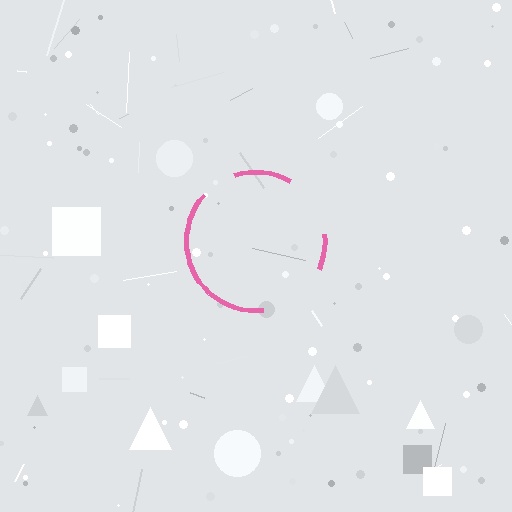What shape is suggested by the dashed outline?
The dashed outline suggests a circle.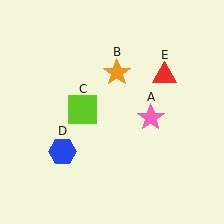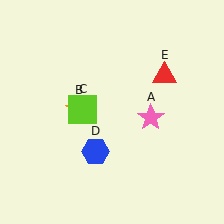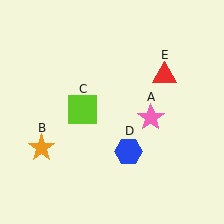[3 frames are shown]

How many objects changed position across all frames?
2 objects changed position: orange star (object B), blue hexagon (object D).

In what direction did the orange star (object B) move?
The orange star (object B) moved down and to the left.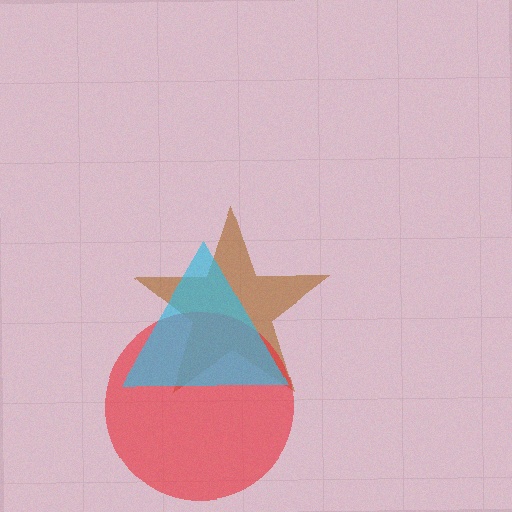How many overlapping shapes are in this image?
There are 3 overlapping shapes in the image.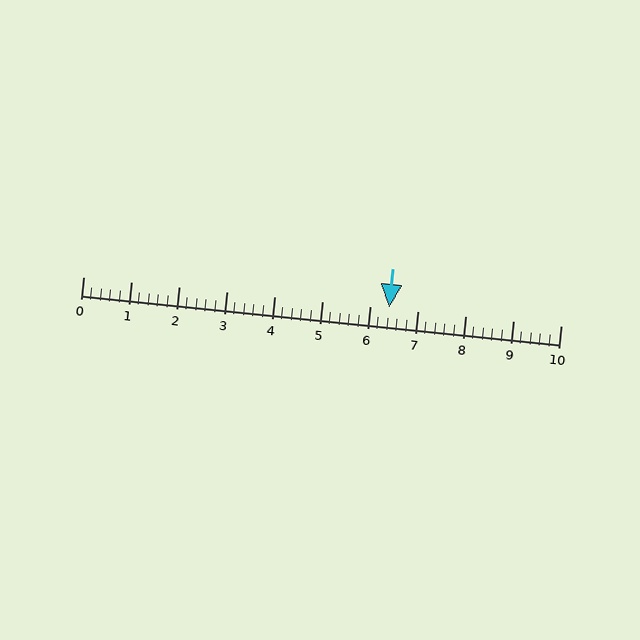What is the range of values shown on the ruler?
The ruler shows values from 0 to 10.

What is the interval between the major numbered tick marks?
The major tick marks are spaced 1 units apart.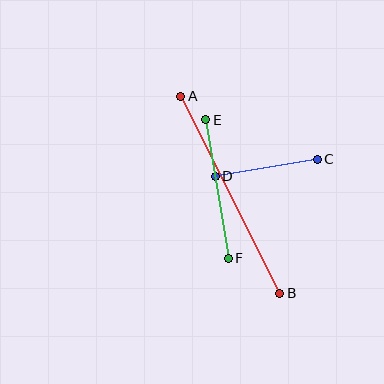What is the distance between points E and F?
The distance is approximately 141 pixels.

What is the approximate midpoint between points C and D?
The midpoint is at approximately (266, 168) pixels.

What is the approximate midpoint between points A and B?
The midpoint is at approximately (230, 195) pixels.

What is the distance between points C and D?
The distance is approximately 104 pixels.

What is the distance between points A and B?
The distance is approximately 221 pixels.